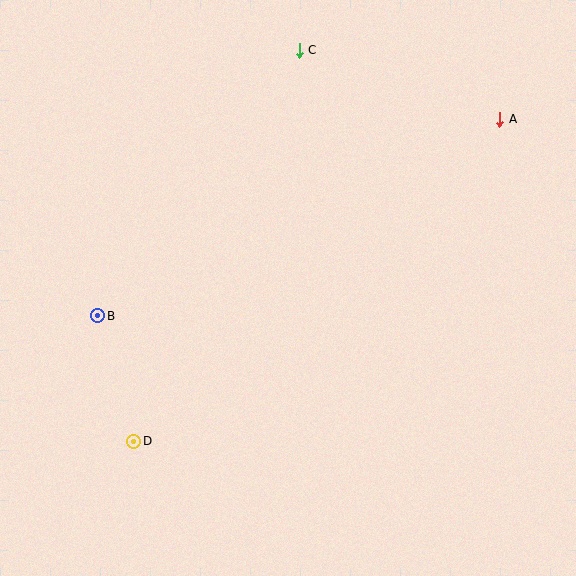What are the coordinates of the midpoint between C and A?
The midpoint between C and A is at (399, 84).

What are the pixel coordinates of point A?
Point A is at (499, 119).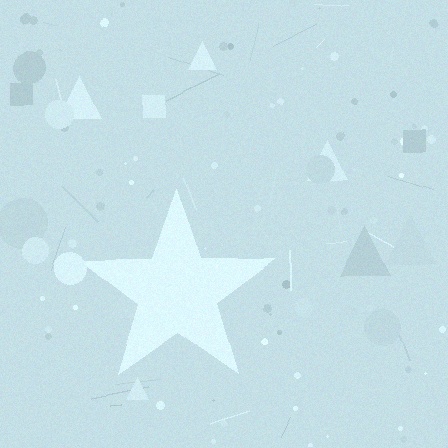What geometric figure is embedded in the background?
A star is embedded in the background.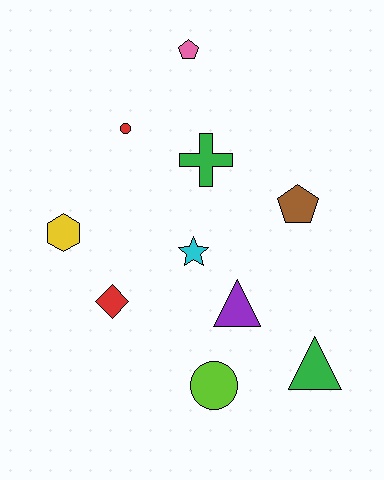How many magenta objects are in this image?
There are no magenta objects.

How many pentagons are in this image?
There are 2 pentagons.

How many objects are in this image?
There are 10 objects.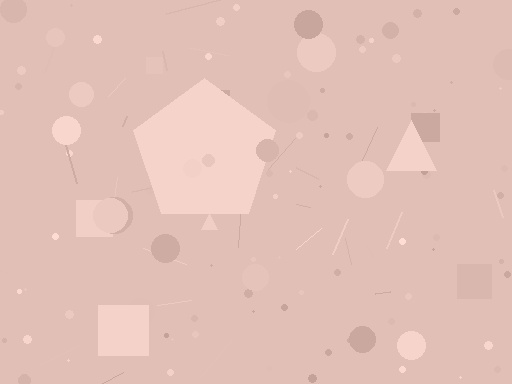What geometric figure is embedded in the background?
A pentagon is embedded in the background.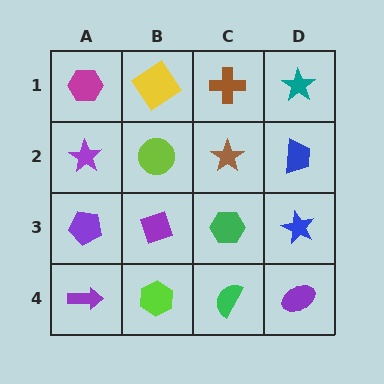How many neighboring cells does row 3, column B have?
4.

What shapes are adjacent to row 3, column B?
A lime circle (row 2, column B), a lime hexagon (row 4, column B), a purple pentagon (row 3, column A), a green hexagon (row 3, column C).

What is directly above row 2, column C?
A brown cross.